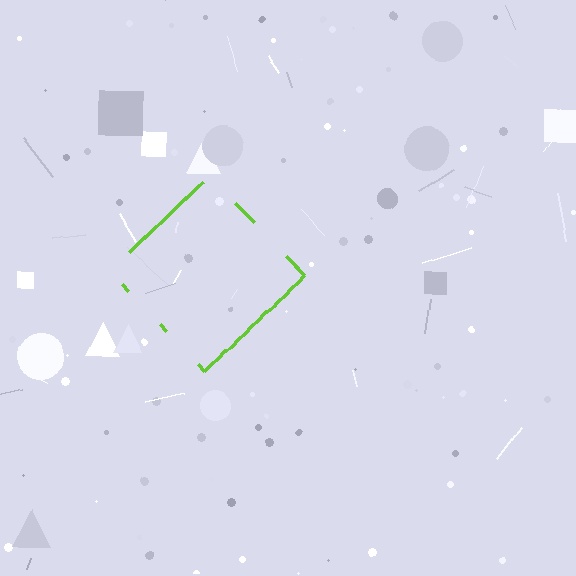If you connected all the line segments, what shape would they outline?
They would outline a diamond.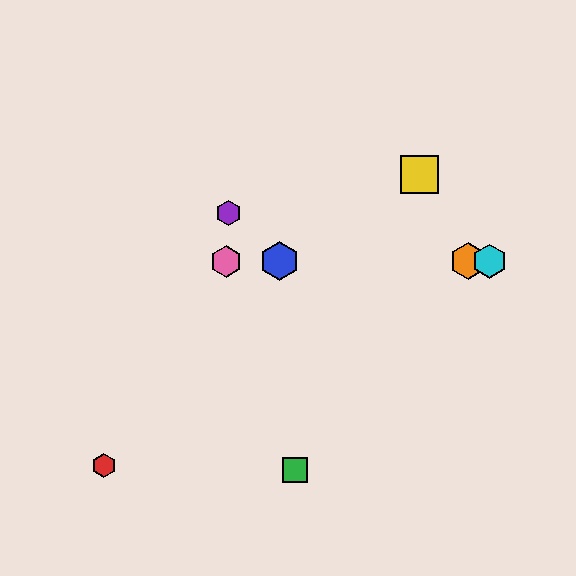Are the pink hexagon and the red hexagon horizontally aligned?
No, the pink hexagon is at y≈261 and the red hexagon is at y≈466.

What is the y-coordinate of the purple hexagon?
The purple hexagon is at y≈213.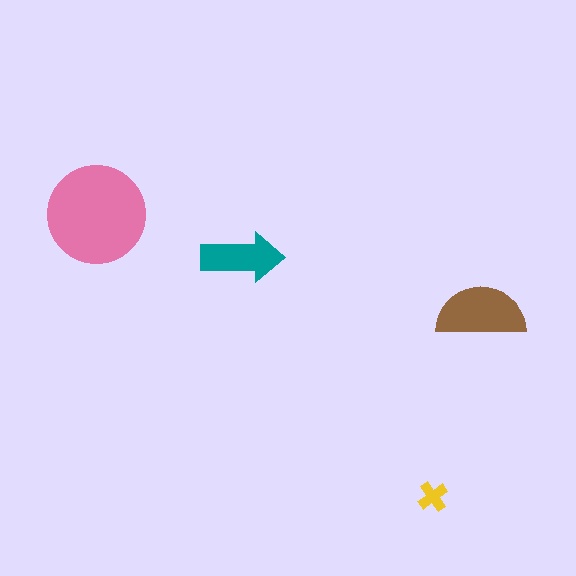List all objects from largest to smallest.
The pink circle, the brown semicircle, the teal arrow, the yellow cross.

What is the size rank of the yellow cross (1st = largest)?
4th.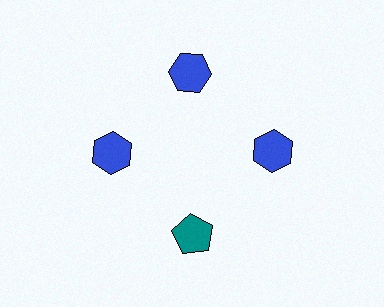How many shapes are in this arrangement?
There are 4 shapes arranged in a ring pattern.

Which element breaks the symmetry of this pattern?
The teal pentagon at roughly the 6 o'clock position breaks the symmetry. All other shapes are blue hexagons.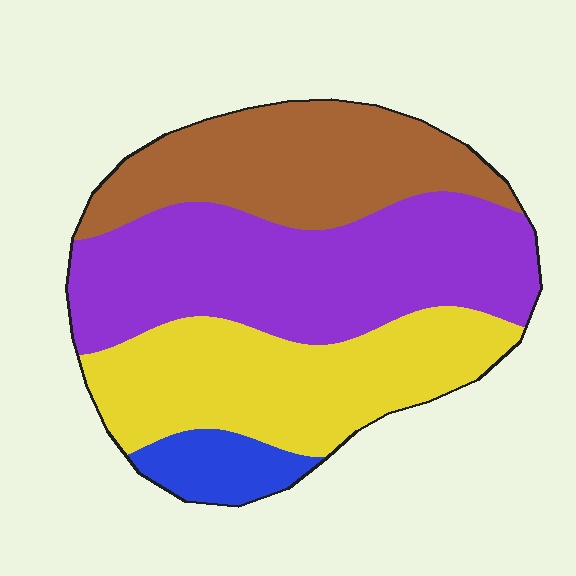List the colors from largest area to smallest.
From largest to smallest: purple, yellow, brown, blue.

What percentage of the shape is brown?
Brown covers about 25% of the shape.